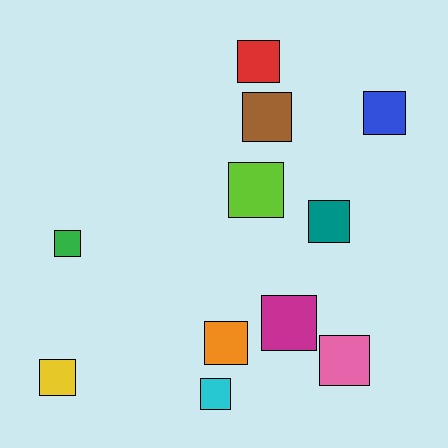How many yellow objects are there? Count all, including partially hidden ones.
There is 1 yellow object.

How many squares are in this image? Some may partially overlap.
There are 11 squares.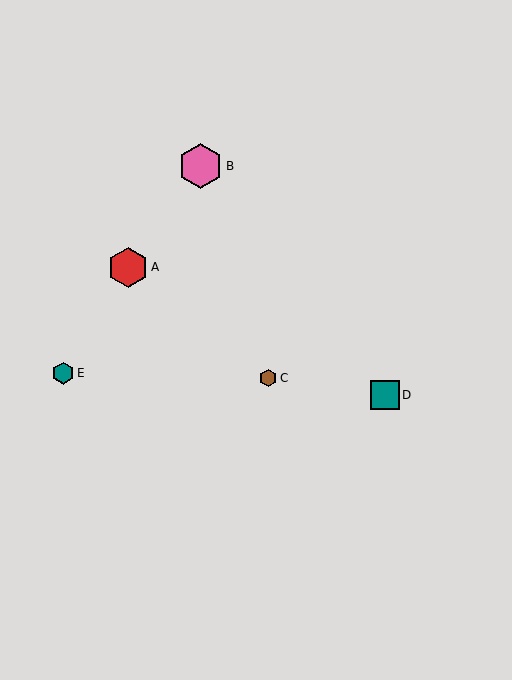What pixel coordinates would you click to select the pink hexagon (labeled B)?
Click at (201, 166) to select the pink hexagon B.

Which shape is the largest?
The pink hexagon (labeled B) is the largest.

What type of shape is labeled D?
Shape D is a teal square.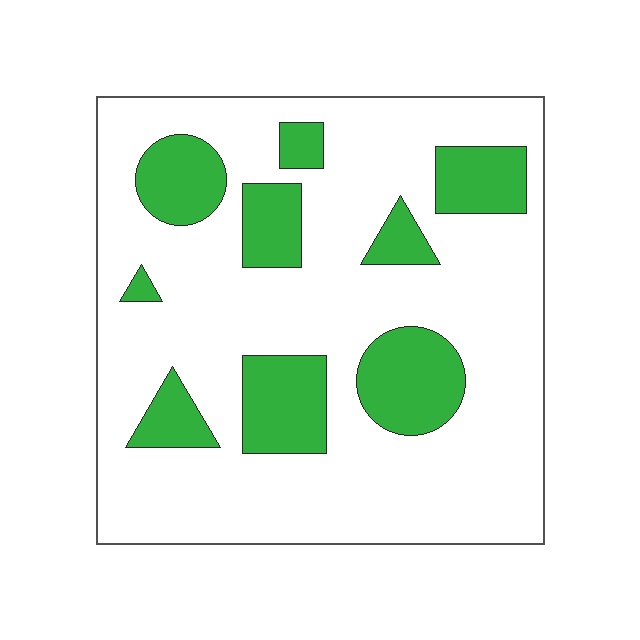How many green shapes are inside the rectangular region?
9.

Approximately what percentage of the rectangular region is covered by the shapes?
Approximately 25%.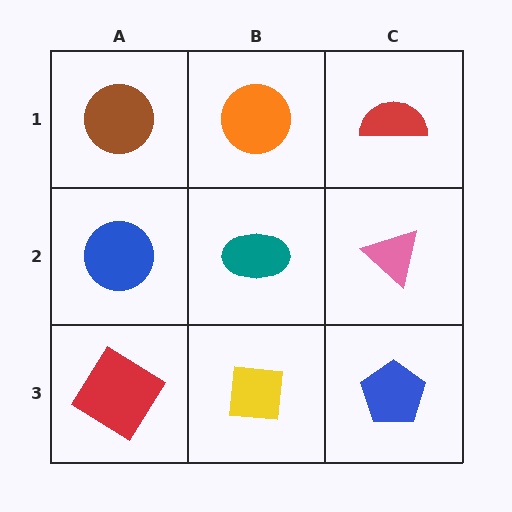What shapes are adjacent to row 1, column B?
A teal ellipse (row 2, column B), a brown circle (row 1, column A), a red semicircle (row 1, column C).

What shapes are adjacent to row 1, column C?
A pink triangle (row 2, column C), an orange circle (row 1, column B).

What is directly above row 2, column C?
A red semicircle.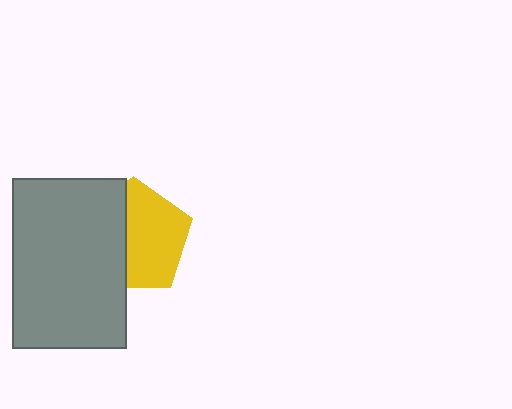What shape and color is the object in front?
The object in front is a gray rectangle.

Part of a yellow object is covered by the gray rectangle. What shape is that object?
It is a pentagon.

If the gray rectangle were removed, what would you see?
You would see the complete yellow pentagon.